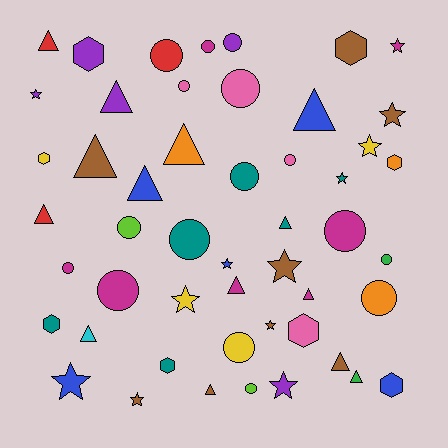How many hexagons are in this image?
There are 8 hexagons.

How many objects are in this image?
There are 50 objects.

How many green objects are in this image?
There are 2 green objects.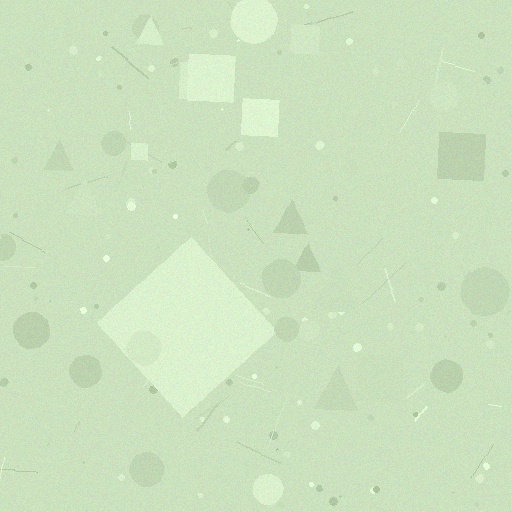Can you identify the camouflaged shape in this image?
The camouflaged shape is a diamond.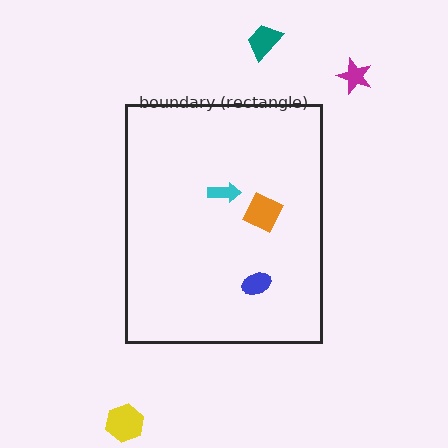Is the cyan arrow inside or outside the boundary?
Inside.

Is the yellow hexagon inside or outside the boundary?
Outside.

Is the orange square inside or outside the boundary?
Inside.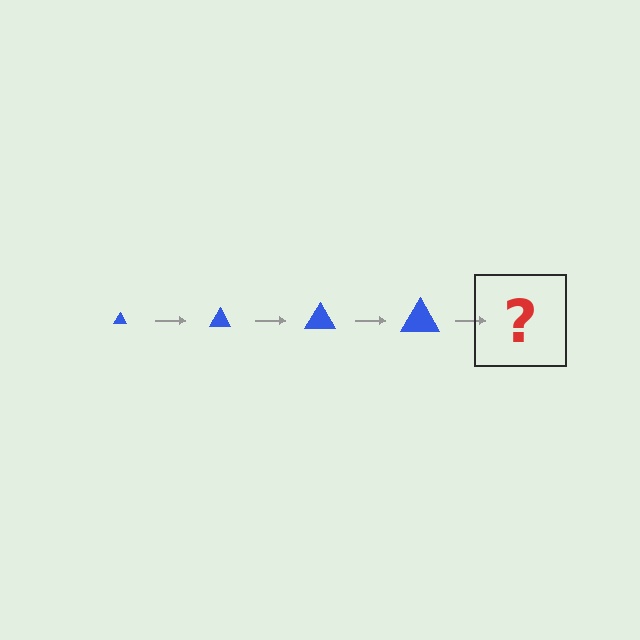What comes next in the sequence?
The next element should be a blue triangle, larger than the previous one.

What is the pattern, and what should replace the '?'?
The pattern is that the triangle gets progressively larger each step. The '?' should be a blue triangle, larger than the previous one.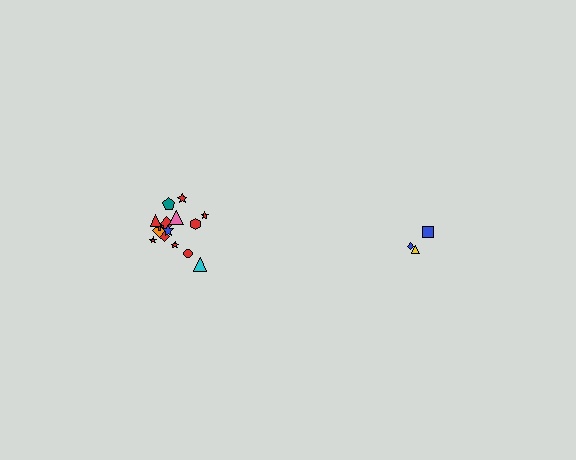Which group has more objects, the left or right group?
The left group.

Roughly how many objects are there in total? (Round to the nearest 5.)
Roughly 20 objects in total.